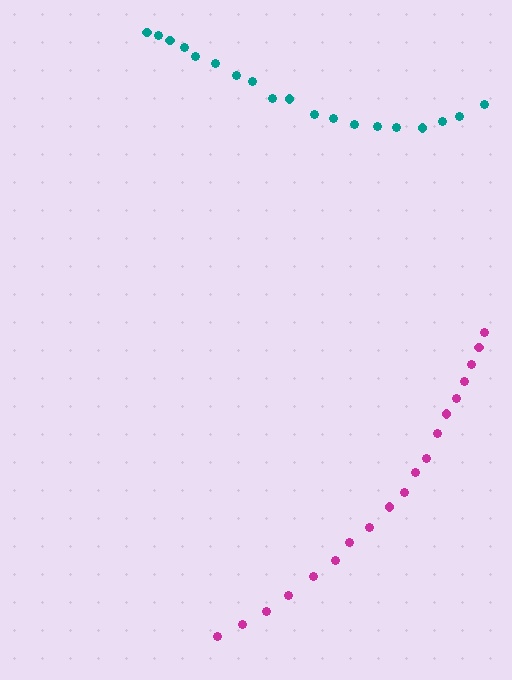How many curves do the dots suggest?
There are 2 distinct paths.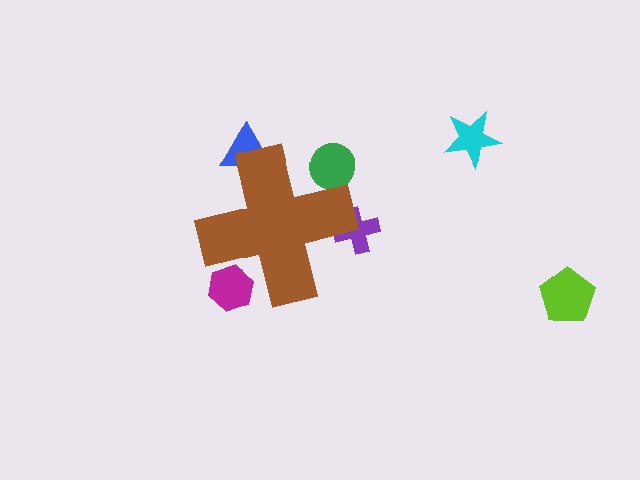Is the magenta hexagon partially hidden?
Yes, the magenta hexagon is partially hidden behind the brown cross.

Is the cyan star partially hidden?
No, the cyan star is fully visible.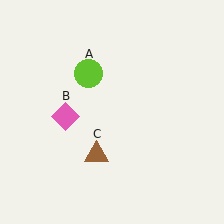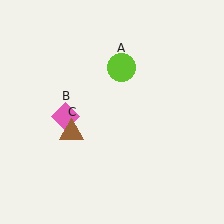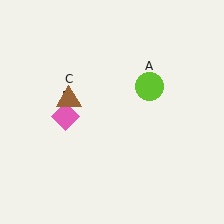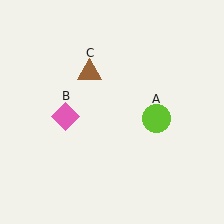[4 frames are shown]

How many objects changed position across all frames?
2 objects changed position: lime circle (object A), brown triangle (object C).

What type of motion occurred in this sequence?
The lime circle (object A), brown triangle (object C) rotated clockwise around the center of the scene.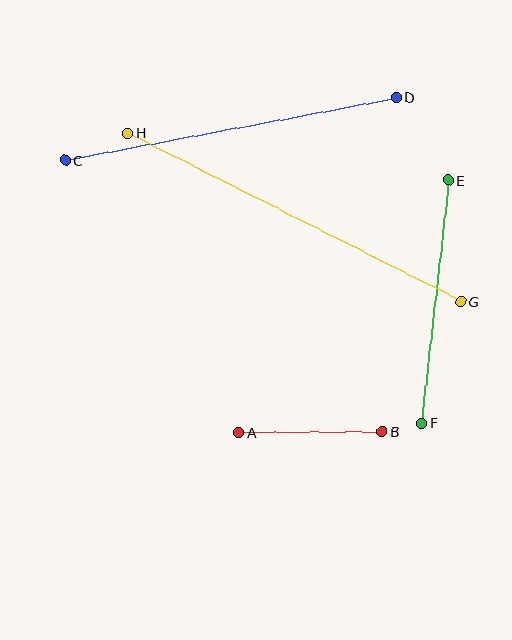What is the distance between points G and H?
The distance is approximately 373 pixels.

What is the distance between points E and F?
The distance is approximately 244 pixels.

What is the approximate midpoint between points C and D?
The midpoint is at approximately (231, 129) pixels.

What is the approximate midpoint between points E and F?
The midpoint is at approximately (435, 302) pixels.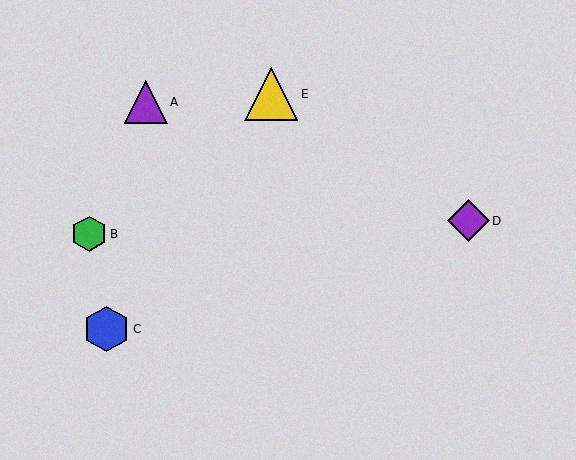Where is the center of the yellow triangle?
The center of the yellow triangle is at (271, 94).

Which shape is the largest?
The yellow triangle (labeled E) is the largest.